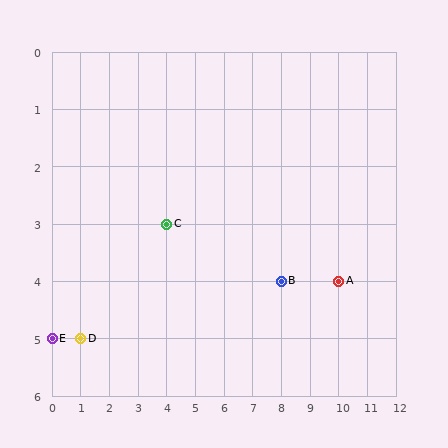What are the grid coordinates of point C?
Point C is at grid coordinates (4, 3).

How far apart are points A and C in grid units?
Points A and C are 6 columns and 1 row apart (about 6.1 grid units diagonally).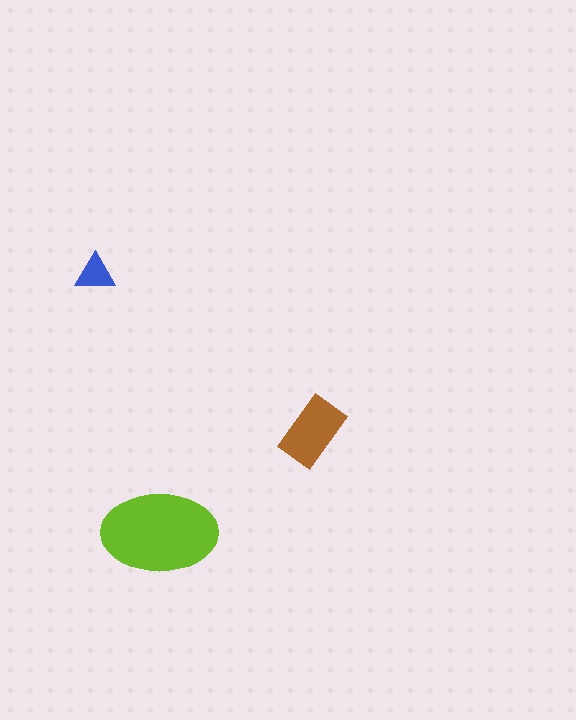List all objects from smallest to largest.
The blue triangle, the brown rectangle, the lime ellipse.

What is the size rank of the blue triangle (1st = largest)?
3rd.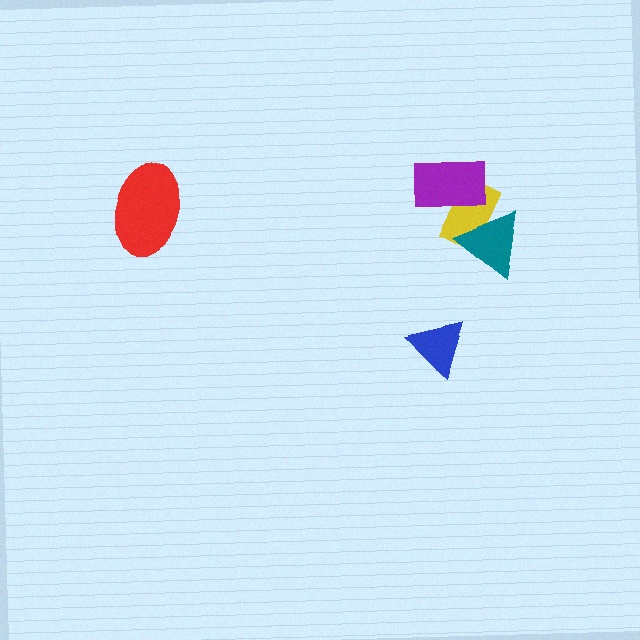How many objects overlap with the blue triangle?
0 objects overlap with the blue triangle.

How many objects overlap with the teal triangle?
1 object overlaps with the teal triangle.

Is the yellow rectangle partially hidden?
Yes, it is partially covered by another shape.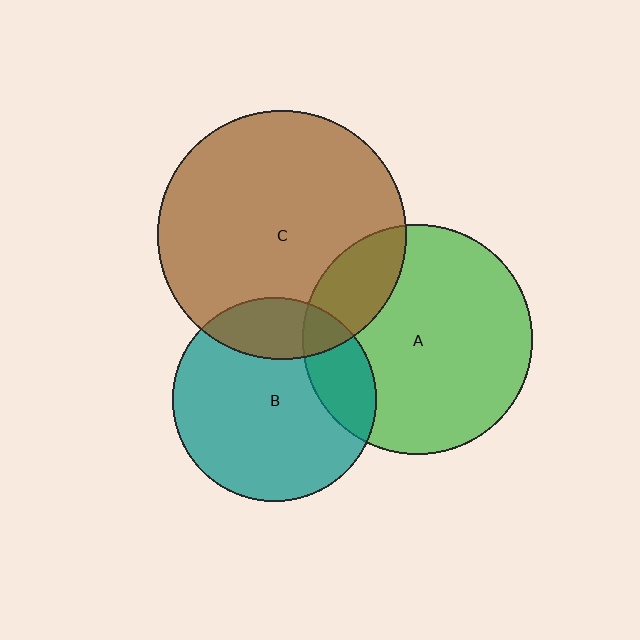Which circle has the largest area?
Circle C (brown).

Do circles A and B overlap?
Yes.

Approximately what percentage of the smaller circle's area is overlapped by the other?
Approximately 20%.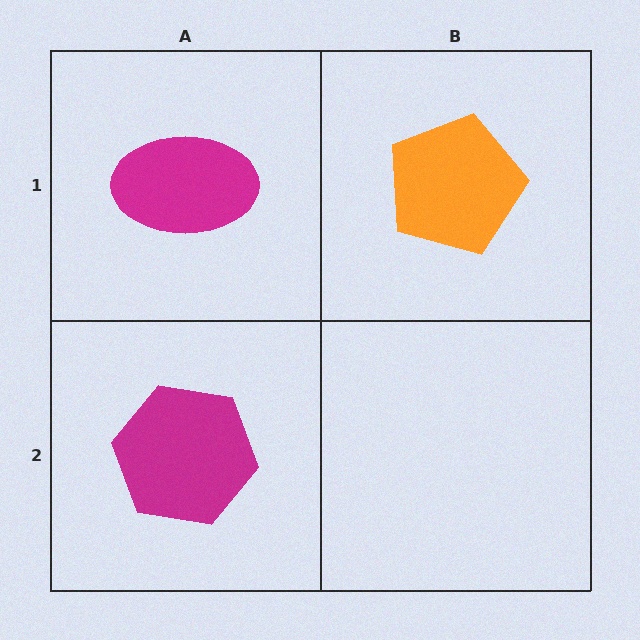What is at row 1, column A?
A magenta ellipse.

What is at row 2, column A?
A magenta hexagon.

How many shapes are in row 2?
1 shape.